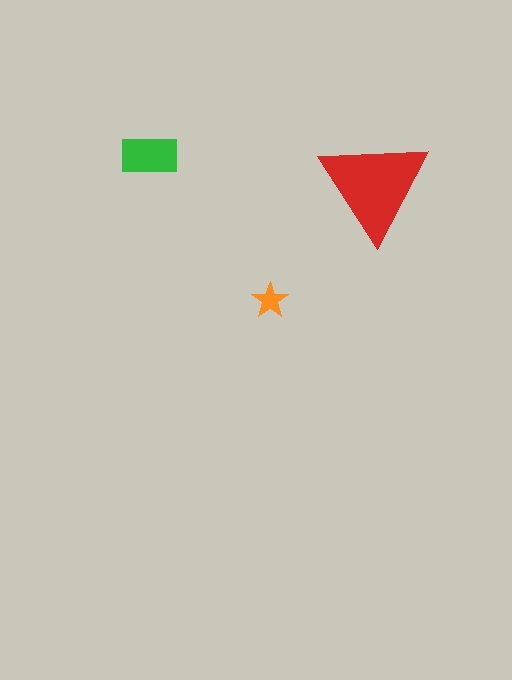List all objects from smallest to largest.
The orange star, the green rectangle, the red triangle.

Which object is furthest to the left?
The green rectangle is leftmost.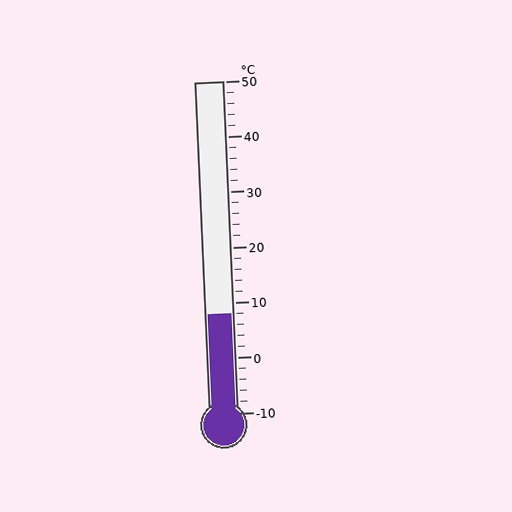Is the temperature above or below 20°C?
The temperature is below 20°C.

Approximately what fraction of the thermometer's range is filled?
The thermometer is filled to approximately 30% of its range.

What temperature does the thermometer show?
The thermometer shows approximately 8°C.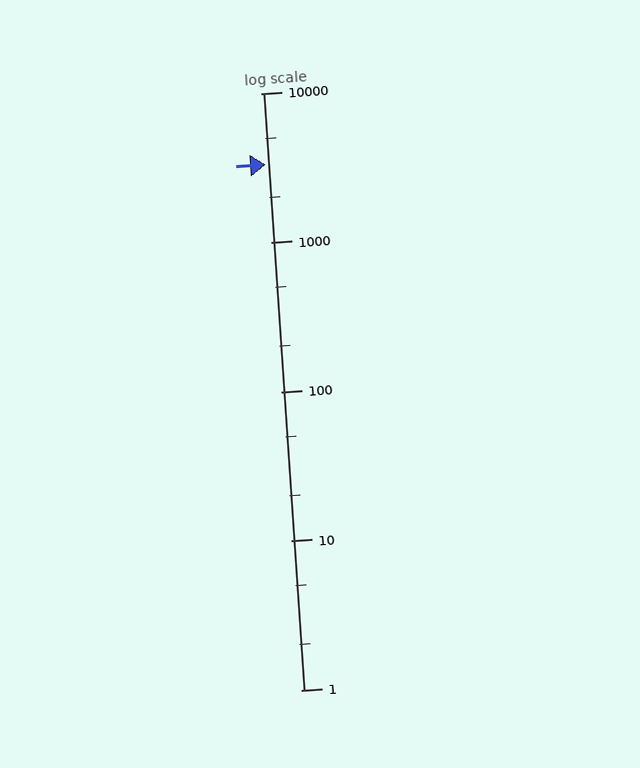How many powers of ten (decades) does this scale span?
The scale spans 4 decades, from 1 to 10000.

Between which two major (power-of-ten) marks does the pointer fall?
The pointer is between 1000 and 10000.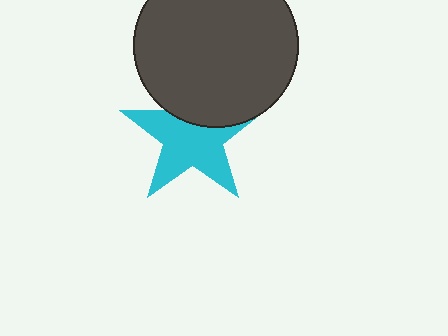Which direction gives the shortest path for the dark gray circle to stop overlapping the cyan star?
Moving up gives the shortest separation.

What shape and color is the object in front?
The object in front is a dark gray circle.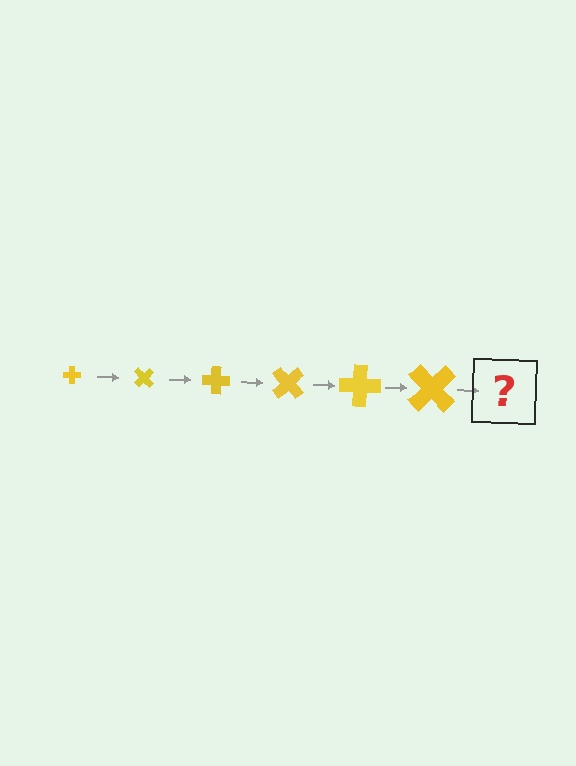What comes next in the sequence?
The next element should be a cross, larger than the previous one and rotated 270 degrees from the start.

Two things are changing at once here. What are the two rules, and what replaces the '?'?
The two rules are that the cross grows larger each step and it rotates 45 degrees each step. The '?' should be a cross, larger than the previous one and rotated 270 degrees from the start.